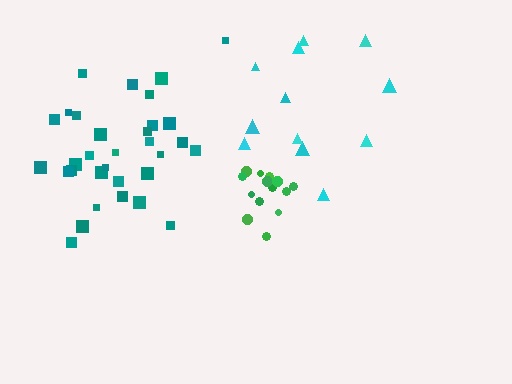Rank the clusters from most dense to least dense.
green, teal, cyan.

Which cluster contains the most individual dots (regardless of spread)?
Teal (32).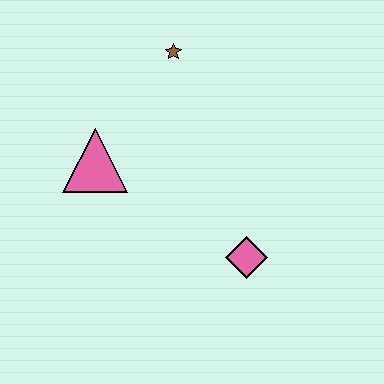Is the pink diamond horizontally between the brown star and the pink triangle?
No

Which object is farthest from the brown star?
The pink diamond is farthest from the brown star.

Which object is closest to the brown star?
The pink triangle is closest to the brown star.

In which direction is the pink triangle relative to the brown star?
The pink triangle is below the brown star.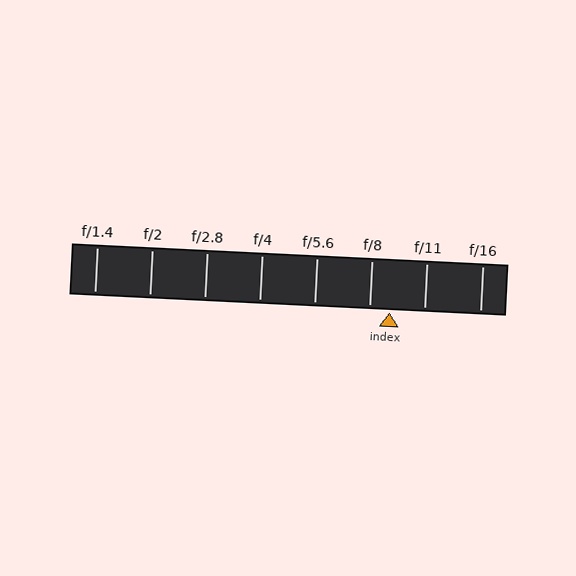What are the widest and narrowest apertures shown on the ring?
The widest aperture shown is f/1.4 and the narrowest is f/16.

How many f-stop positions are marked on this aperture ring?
There are 8 f-stop positions marked.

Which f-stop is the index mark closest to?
The index mark is closest to f/8.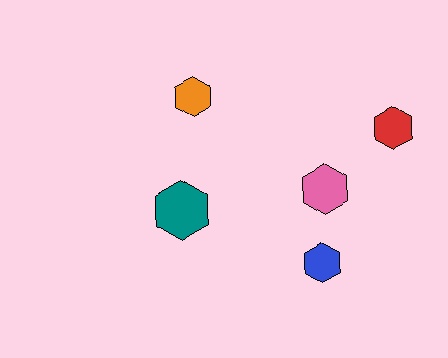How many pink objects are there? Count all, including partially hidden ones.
There is 1 pink object.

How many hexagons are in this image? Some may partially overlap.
There are 5 hexagons.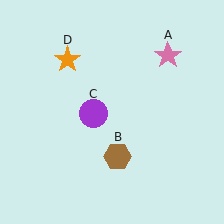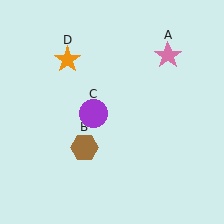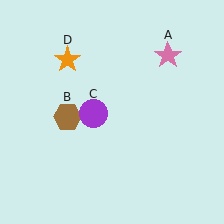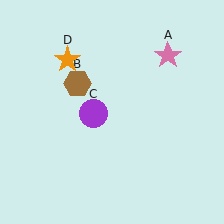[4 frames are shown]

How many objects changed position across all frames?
1 object changed position: brown hexagon (object B).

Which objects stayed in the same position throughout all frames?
Pink star (object A) and purple circle (object C) and orange star (object D) remained stationary.